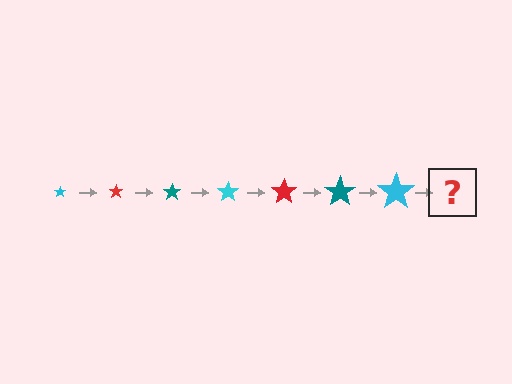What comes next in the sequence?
The next element should be a red star, larger than the previous one.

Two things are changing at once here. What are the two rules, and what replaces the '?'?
The two rules are that the star grows larger each step and the color cycles through cyan, red, and teal. The '?' should be a red star, larger than the previous one.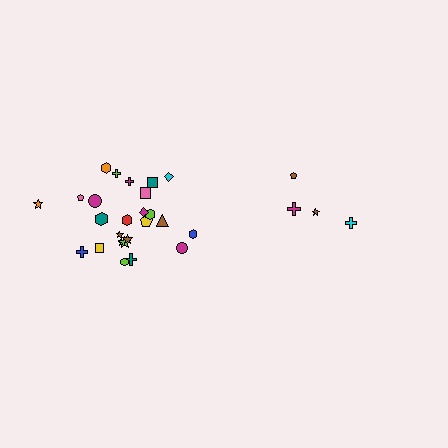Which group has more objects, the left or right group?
The left group.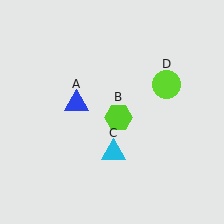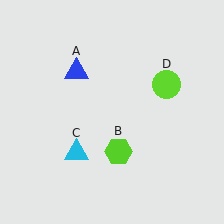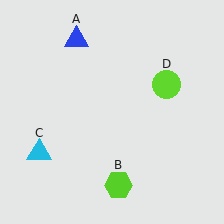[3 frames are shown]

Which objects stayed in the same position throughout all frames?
Lime circle (object D) remained stationary.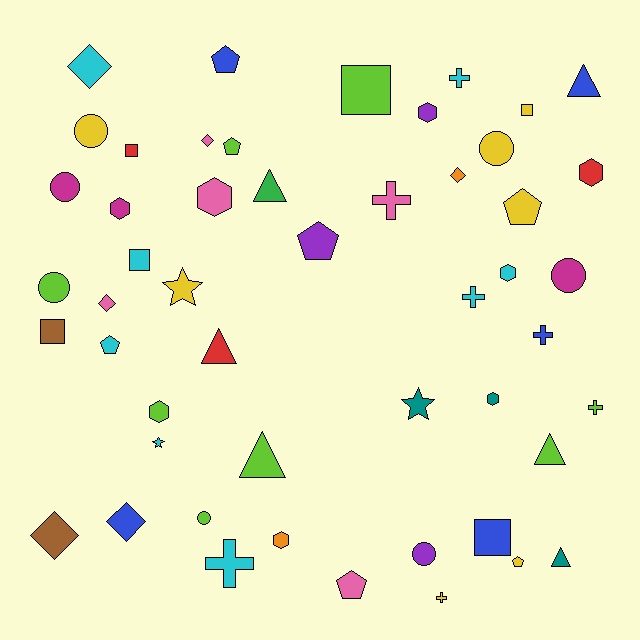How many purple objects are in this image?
There are 3 purple objects.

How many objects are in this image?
There are 50 objects.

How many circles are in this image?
There are 7 circles.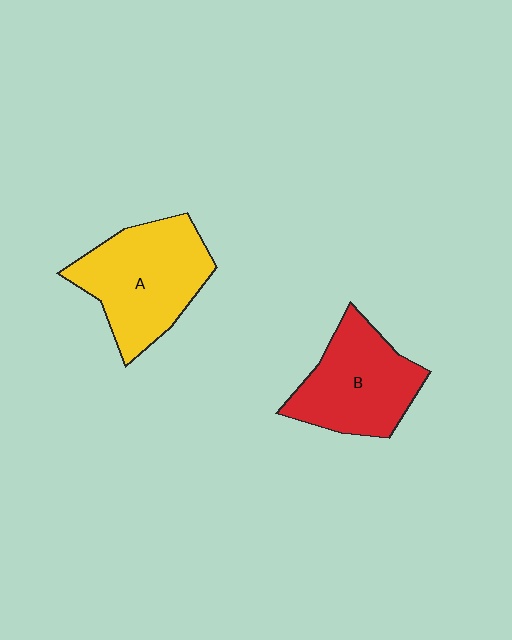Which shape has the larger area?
Shape A (yellow).